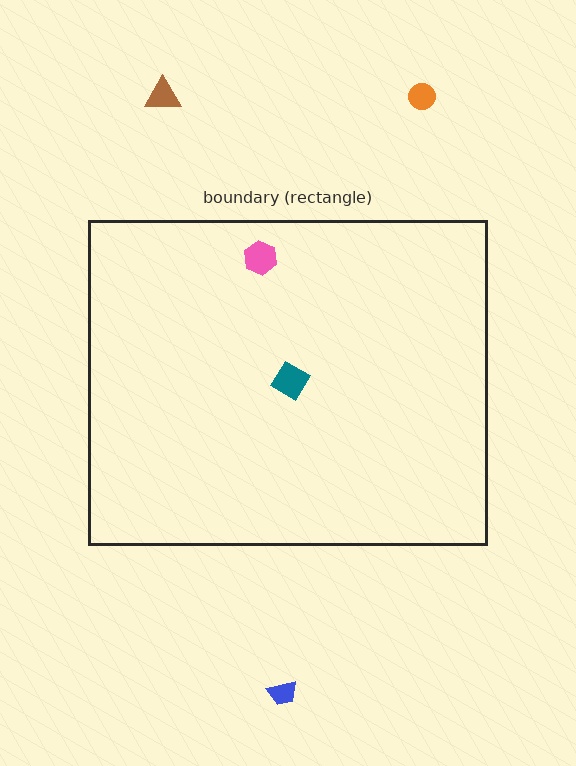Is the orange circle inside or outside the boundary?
Outside.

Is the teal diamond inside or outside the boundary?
Inside.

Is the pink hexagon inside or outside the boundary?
Inside.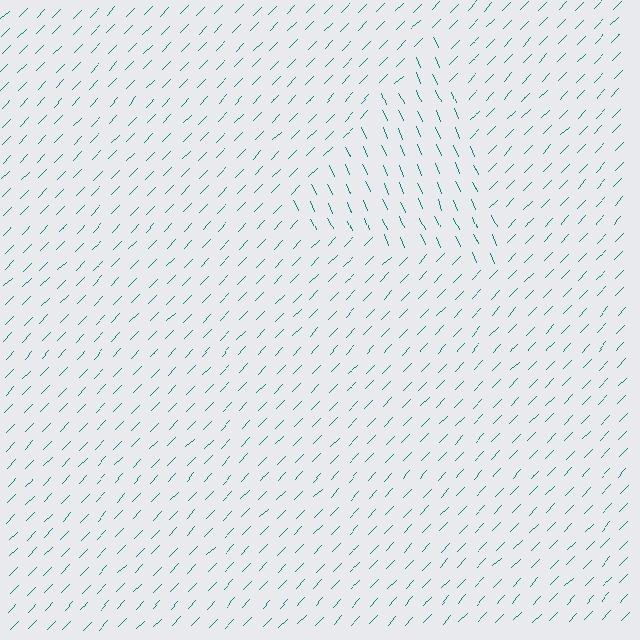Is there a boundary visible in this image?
Yes, there is a texture boundary formed by a change in line orientation.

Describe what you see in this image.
The image is filled with small teal line segments. A triangle region in the image has lines oriented differently from the surrounding lines, creating a visible texture boundary.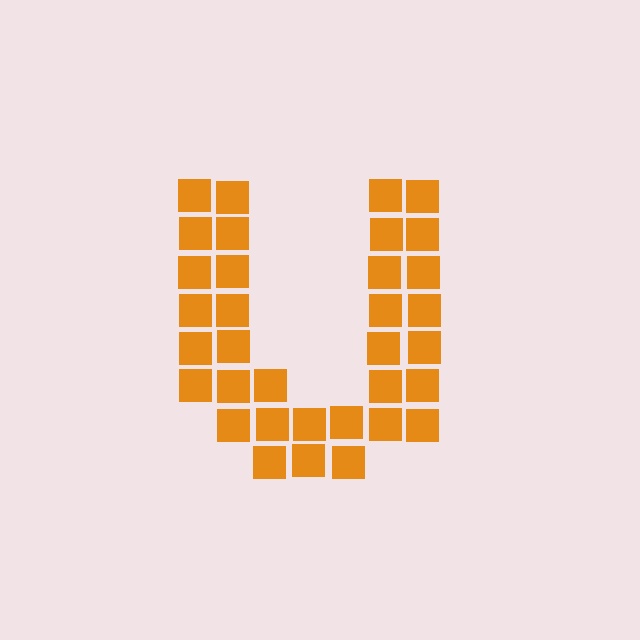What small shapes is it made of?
It is made of small squares.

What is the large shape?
The large shape is the letter U.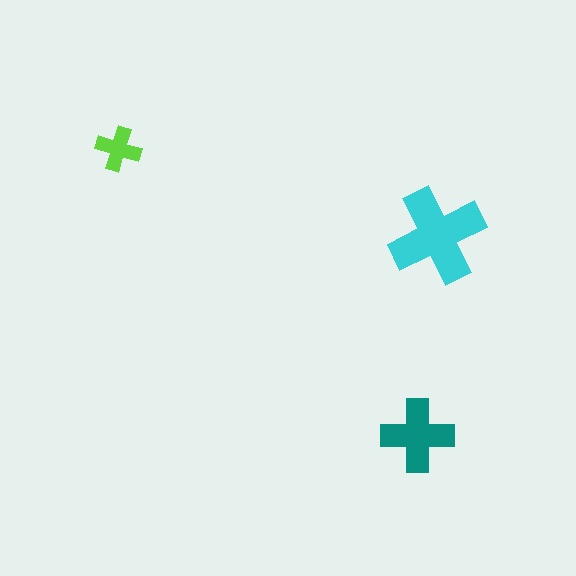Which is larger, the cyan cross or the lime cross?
The cyan one.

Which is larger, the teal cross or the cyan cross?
The cyan one.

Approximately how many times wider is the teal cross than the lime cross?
About 1.5 times wider.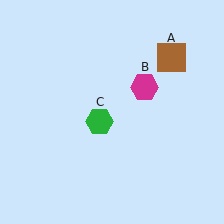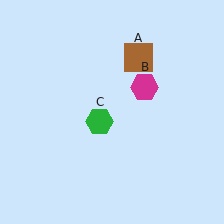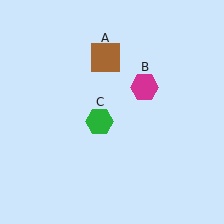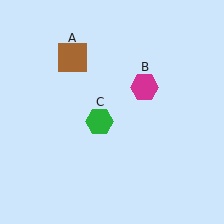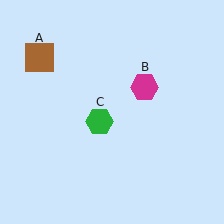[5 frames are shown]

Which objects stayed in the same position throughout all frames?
Magenta hexagon (object B) and green hexagon (object C) remained stationary.